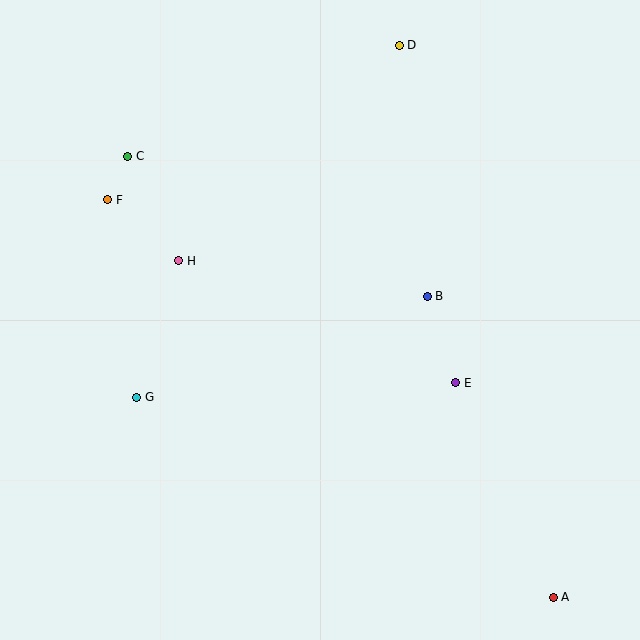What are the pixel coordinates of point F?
Point F is at (108, 200).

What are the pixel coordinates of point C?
Point C is at (128, 156).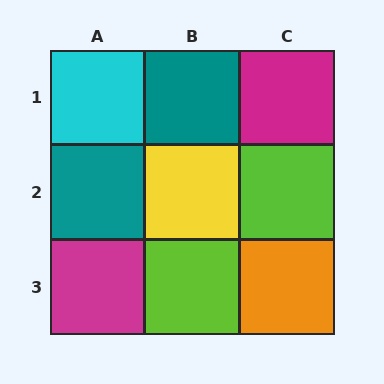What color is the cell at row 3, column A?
Magenta.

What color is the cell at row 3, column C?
Orange.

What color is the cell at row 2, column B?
Yellow.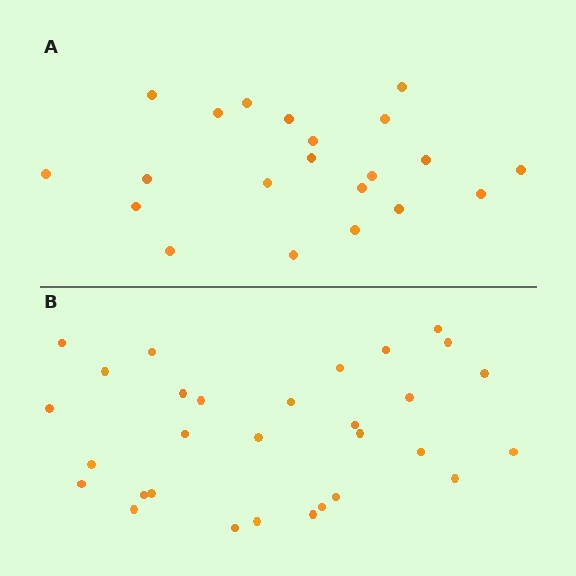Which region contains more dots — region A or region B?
Region B (the bottom region) has more dots.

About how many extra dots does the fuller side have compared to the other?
Region B has roughly 8 or so more dots than region A.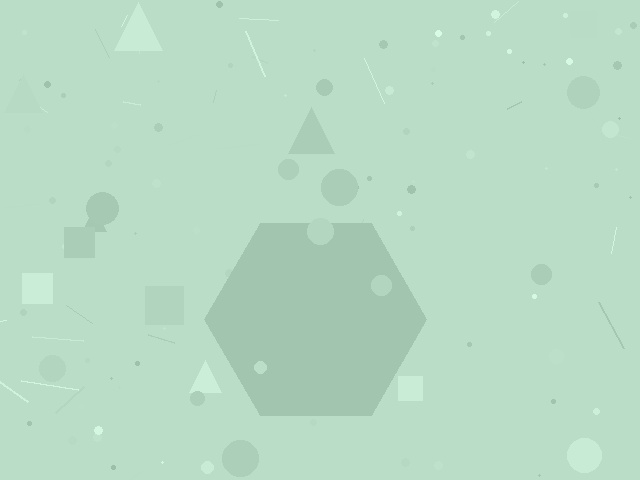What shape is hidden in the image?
A hexagon is hidden in the image.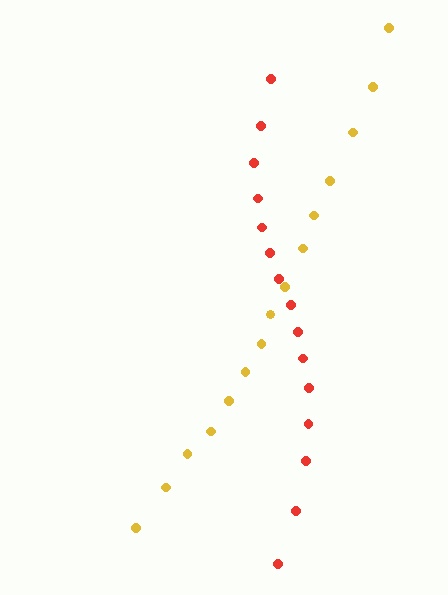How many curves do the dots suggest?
There are 2 distinct paths.